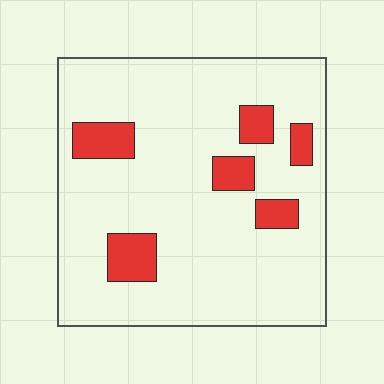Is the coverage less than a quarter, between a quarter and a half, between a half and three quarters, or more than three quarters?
Less than a quarter.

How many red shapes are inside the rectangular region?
6.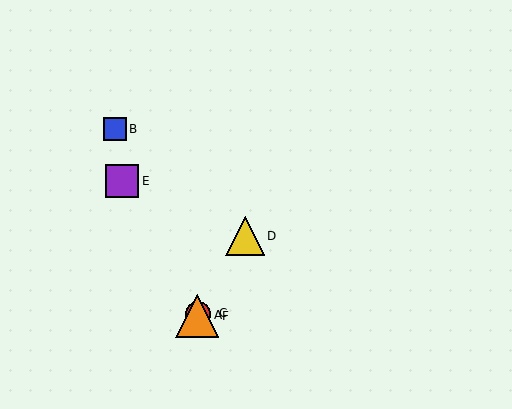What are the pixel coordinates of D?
Object D is at (245, 236).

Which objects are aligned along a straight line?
Objects A, C, D, F are aligned along a straight line.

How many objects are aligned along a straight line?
4 objects (A, C, D, F) are aligned along a straight line.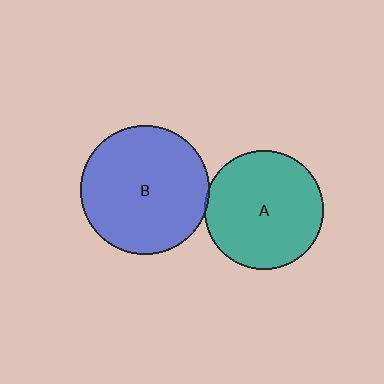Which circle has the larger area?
Circle B (blue).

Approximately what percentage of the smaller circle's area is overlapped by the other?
Approximately 5%.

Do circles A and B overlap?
Yes.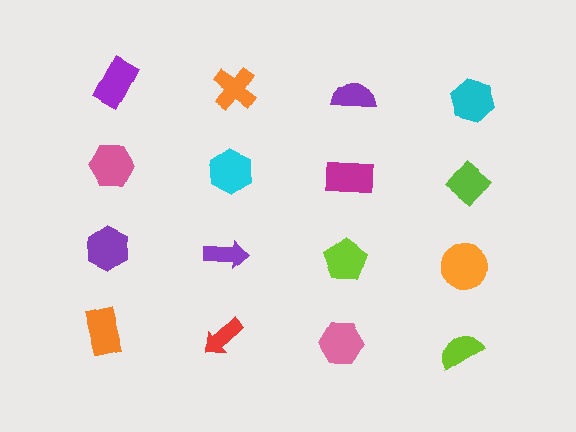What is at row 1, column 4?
A cyan hexagon.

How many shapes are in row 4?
4 shapes.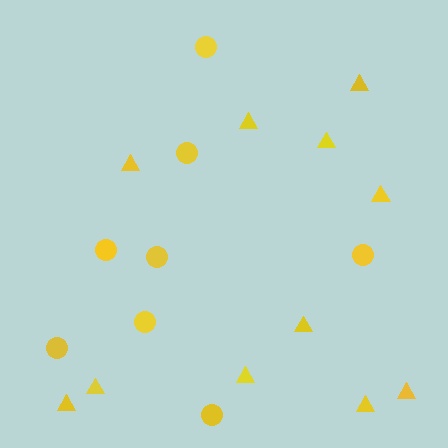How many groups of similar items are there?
There are 2 groups: one group of triangles (11) and one group of circles (8).